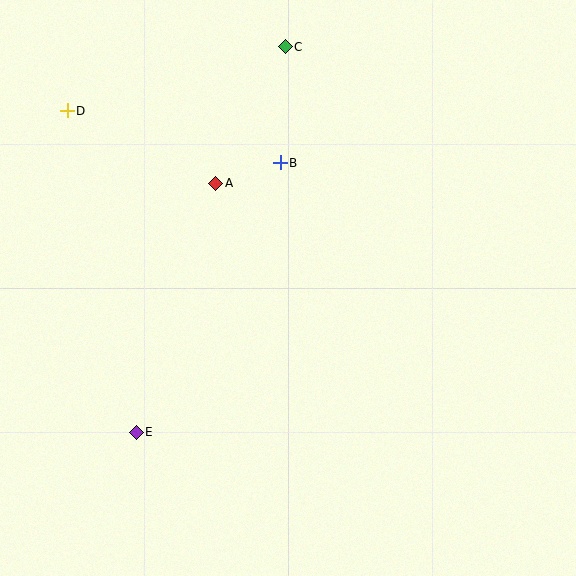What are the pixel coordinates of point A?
Point A is at (216, 183).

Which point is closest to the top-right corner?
Point C is closest to the top-right corner.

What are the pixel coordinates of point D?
Point D is at (67, 111).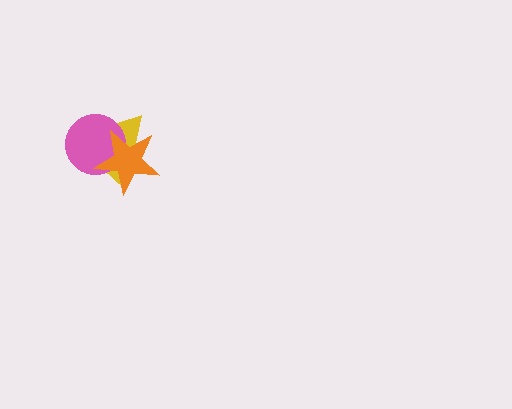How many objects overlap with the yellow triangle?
2 objects overlap with the yellow triangle.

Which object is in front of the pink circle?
The orange star is in front of the pink circle.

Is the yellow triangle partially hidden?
Yes, it is partially covered by another shape.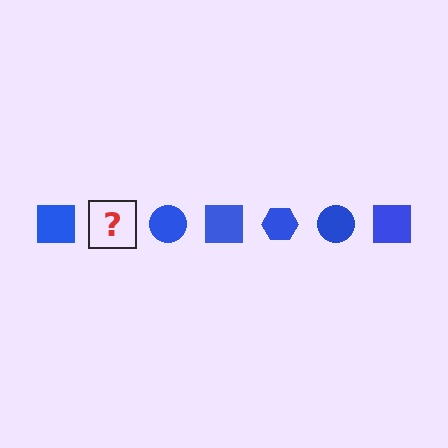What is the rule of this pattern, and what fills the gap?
The rule is that the pattern cycles through square, hexagon, circle shapes in blue. The gap should be filled with a blue hexagon.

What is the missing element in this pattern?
The missing element is a blue hexagon.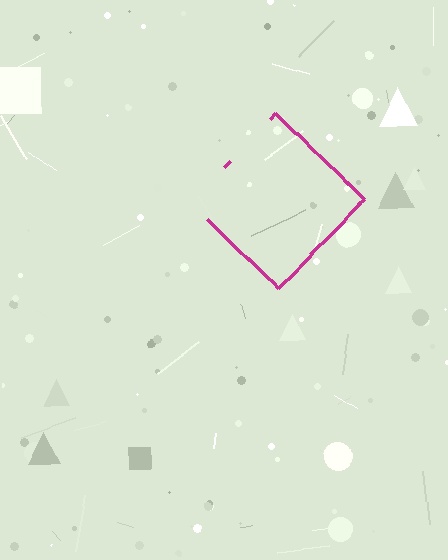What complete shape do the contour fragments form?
The contour fragments form a diamond.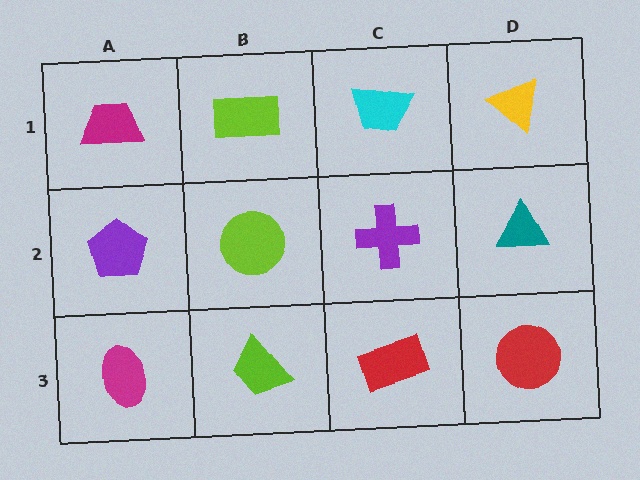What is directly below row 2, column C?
A red rectangle.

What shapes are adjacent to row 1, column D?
A teal triangle (row 2, column D), a cyan trapezoid (row 1, column C).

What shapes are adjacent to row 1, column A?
A purple pentagon (row 2, column A), a lime rectangle (row 1, column B).